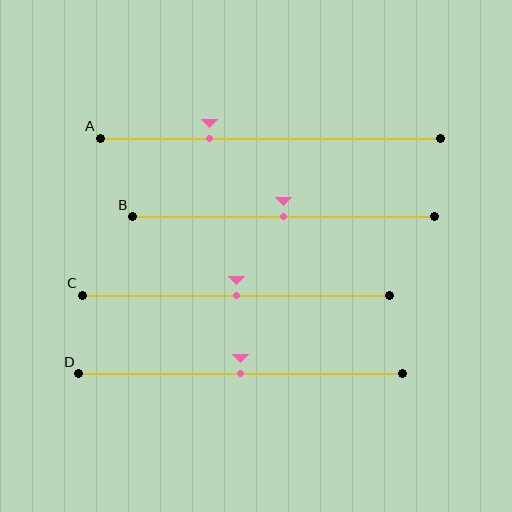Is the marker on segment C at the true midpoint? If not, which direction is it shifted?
Yes, the marker on segment C is at the true midpoint.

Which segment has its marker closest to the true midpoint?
Segment B has its marker closest to the true midpoint.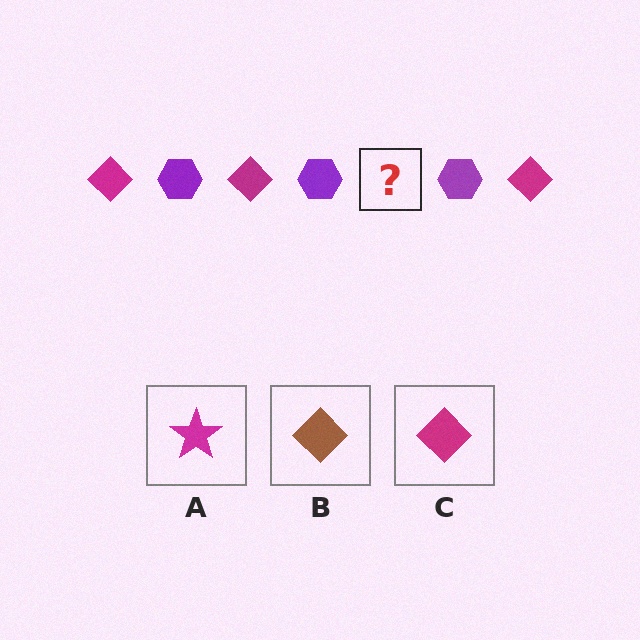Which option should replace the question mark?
Option C.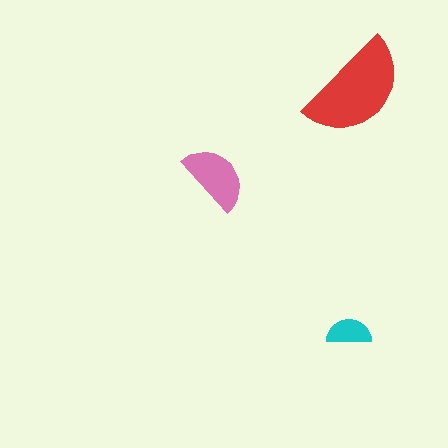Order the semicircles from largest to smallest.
the red one, the pink one, the cyan one.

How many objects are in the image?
There are 3 objects in the image.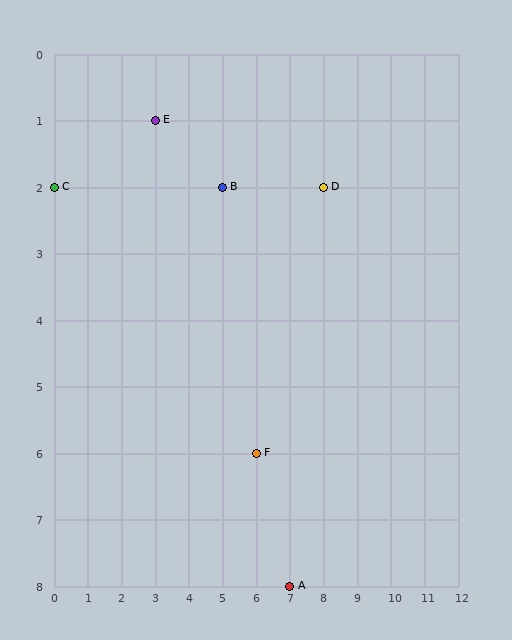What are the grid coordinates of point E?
Point E is at grid coordinates (3, 1).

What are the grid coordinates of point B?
Point B is at grid coordinates (5, 2).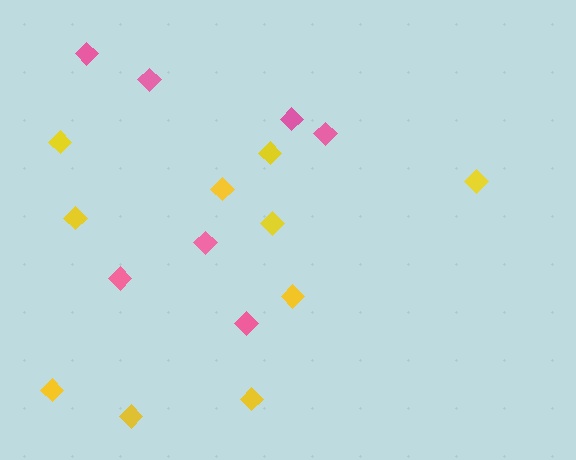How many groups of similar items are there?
There are 2 groups: one group of pink diamonds (7) and one group of yellow diamonds (10).